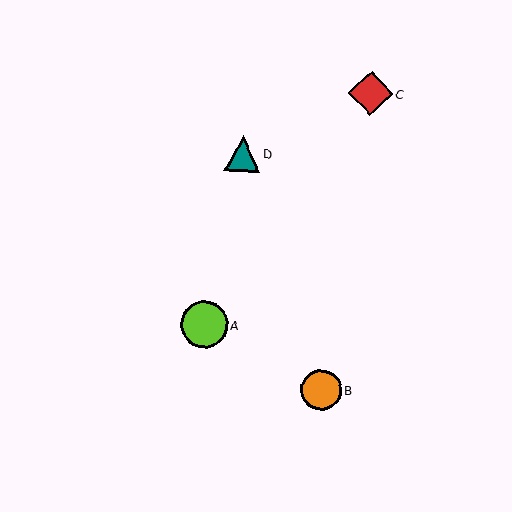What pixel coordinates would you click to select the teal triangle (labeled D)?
Click at (242, 153) to select the teal triangle D.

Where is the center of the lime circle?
The center of the lime circle is at (204, 325).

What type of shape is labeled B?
Shape B is an orange circle.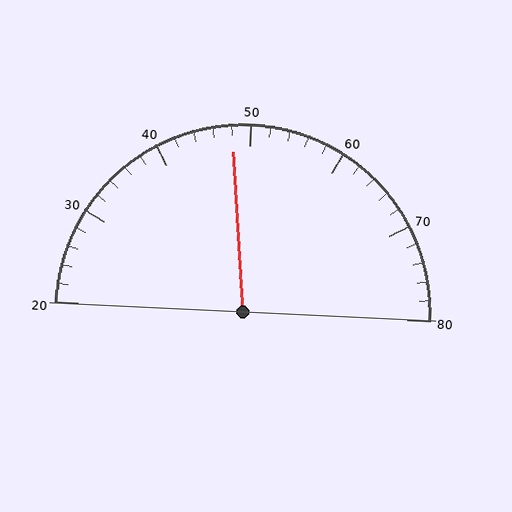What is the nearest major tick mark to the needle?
The nearest major tick mark is 50.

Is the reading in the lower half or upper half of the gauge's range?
The reading is in the lower half of the range (20 to 80).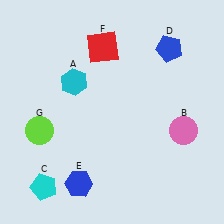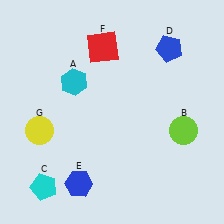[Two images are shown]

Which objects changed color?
B changed from pink to lime. G changed from lime to yellow.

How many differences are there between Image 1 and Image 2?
There are 2 differences between the two images.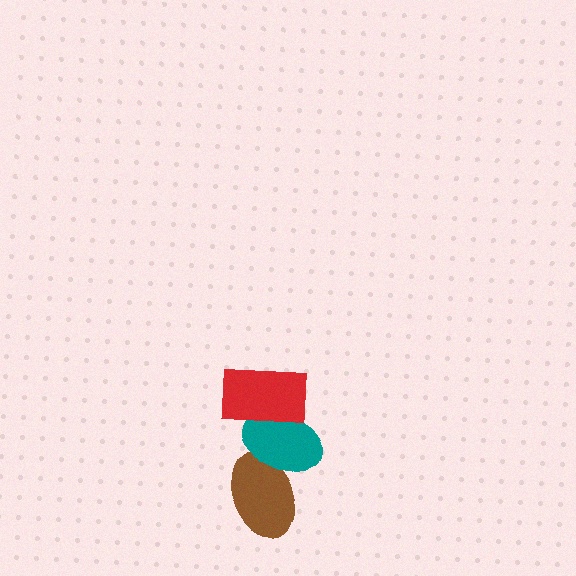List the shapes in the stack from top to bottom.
From top to bottom: the red rectangle, the teal ellipse, the brown ellipse.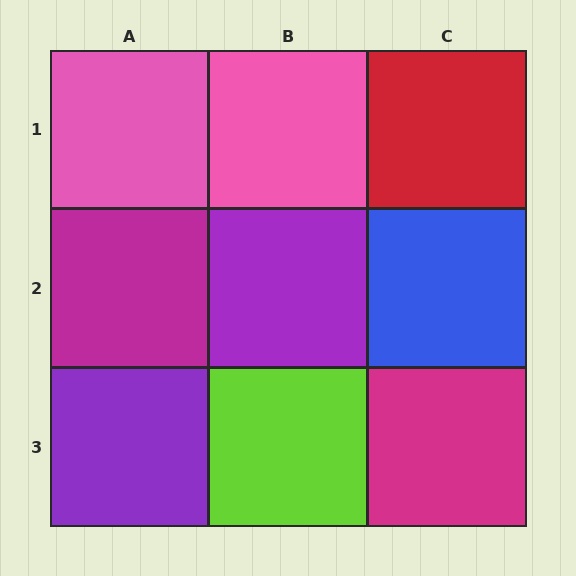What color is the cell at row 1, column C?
Red.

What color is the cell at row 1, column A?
Pink.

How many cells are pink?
2 cells are pink.